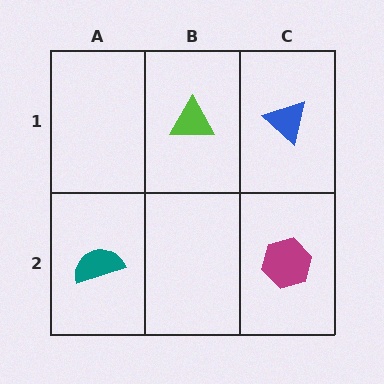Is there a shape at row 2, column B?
No, that cell is empty.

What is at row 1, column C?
A blue triangle.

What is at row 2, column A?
A teal semicircle.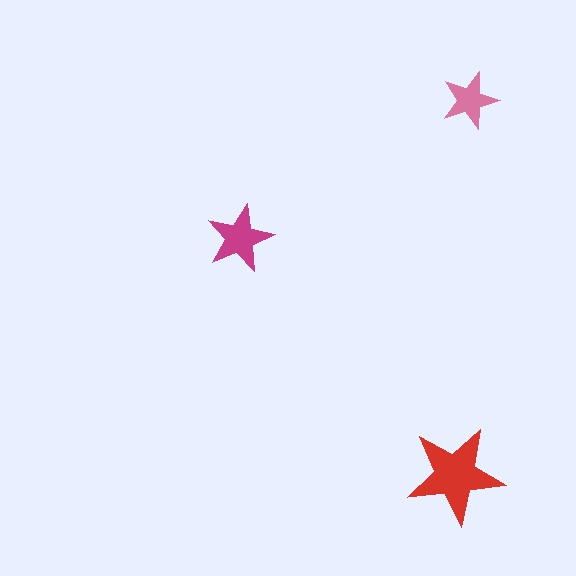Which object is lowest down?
The red star is bottommost.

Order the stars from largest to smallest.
the red one, the magenta one, the pink one.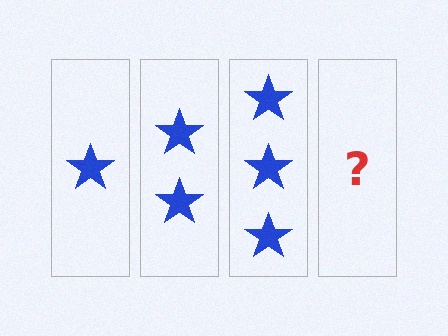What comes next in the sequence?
The next element should be 4 stars.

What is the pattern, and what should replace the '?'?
The pattern is that each step adds one more star. The '?' should be 4 stars.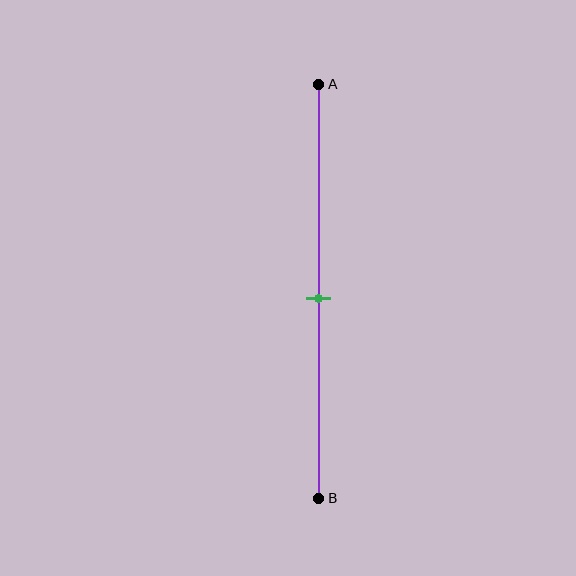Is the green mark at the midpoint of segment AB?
Yes, the mark is approximately at the midpoint.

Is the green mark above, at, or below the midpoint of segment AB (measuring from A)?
The green mark is approximately at the midpoint of segment AB.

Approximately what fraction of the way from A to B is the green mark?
The green mark is approximately 50% of the way from A to B.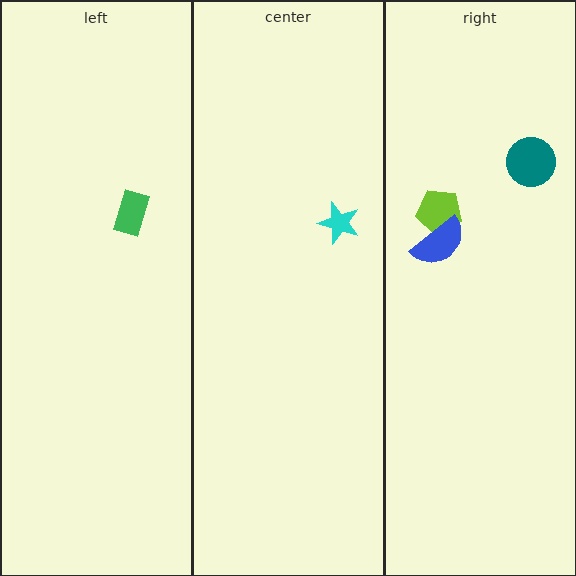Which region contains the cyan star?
The center region.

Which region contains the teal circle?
The right region.